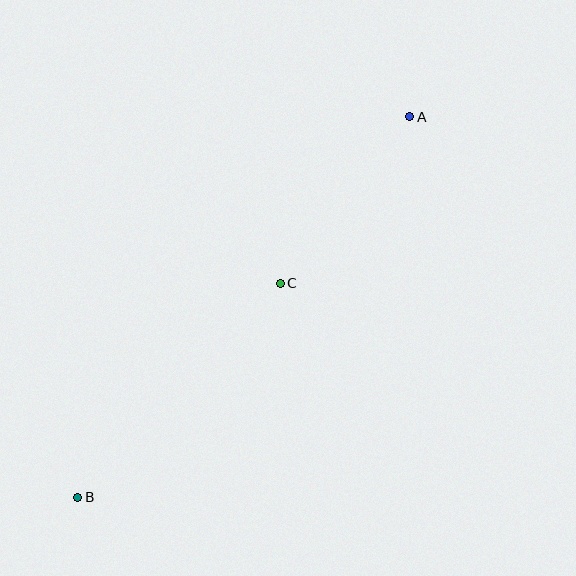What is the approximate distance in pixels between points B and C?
The distance between B and C is approximately 295 pixels.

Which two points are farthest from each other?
Points A and B are farthest from each other.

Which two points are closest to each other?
Points A and C are closest to each other.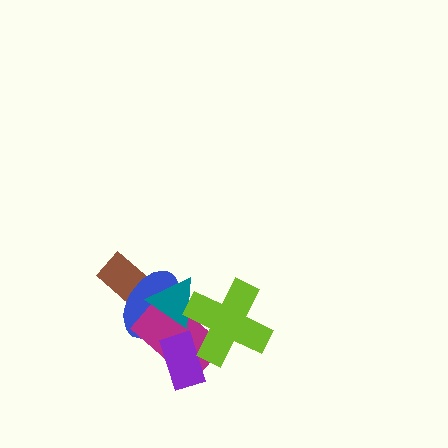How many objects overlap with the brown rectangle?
2 objects overlap with the brown rectangle.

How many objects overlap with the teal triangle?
4 objects overlap with the teal triangle.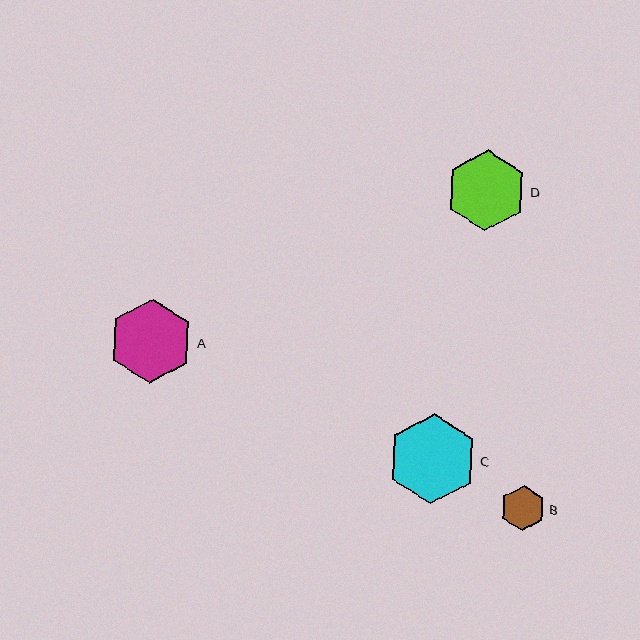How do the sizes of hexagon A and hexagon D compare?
Hexagon A and hexagon D are approximately the same size.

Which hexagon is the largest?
Hexagon C is the largest with a size of approximately 90 pixels.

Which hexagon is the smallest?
Hexagon B is the smallest with a size of approximately 45 pixels.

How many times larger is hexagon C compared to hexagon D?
Hexagon C is approximately 1.1 times the size of hexagon D.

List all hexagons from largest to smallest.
From largest to smallest: C, A, D, B.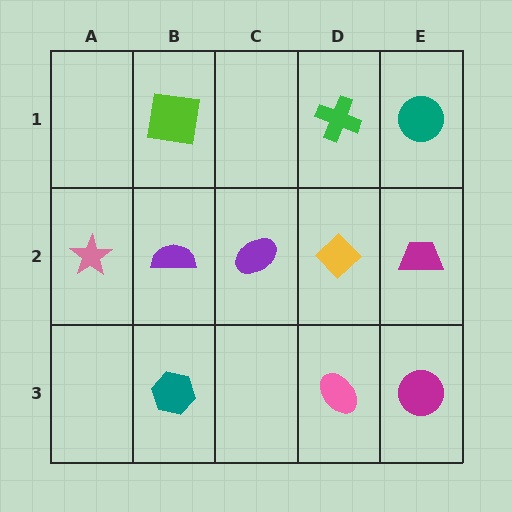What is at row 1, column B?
A lime square.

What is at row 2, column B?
A purple semicircle.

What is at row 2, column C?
A purple ellipse.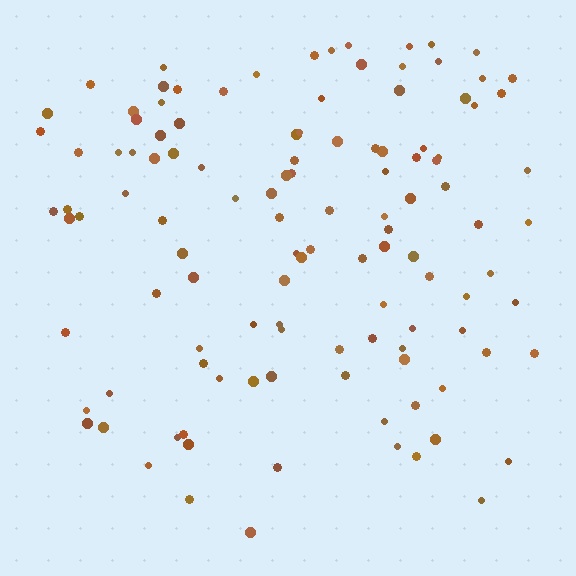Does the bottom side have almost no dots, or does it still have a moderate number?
Still a moderate number, just noticeably fewer than the top.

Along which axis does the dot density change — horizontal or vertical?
Vertical.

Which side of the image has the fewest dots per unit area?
The bottom.